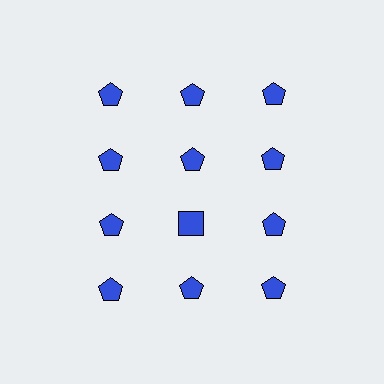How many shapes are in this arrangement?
There are 12 shapes arranged in a grid pattern.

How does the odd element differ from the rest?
It has a different shape: square instead of pentagon.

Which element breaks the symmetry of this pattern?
The blue square in the third row, second from left column breaks the symmetry. All other shapes are blue pentagons.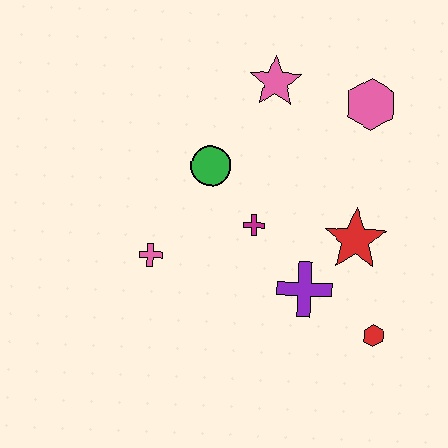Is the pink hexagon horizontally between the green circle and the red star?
No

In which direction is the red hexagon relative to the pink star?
The red hexagon is below the pink star.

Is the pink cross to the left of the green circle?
Yes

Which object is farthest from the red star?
The pink cross is farthest from the red star.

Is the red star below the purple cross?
No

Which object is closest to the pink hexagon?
The pink star is closest to the pink hexagon.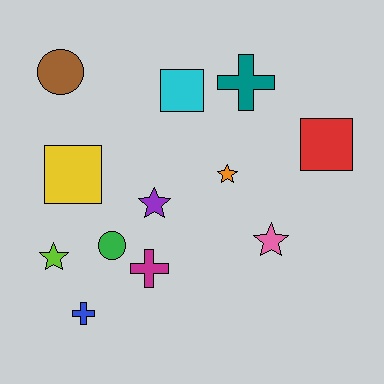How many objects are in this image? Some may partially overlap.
There are 12 objects.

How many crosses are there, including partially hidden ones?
There are 3 crosses.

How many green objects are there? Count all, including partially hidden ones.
There is 1 green object.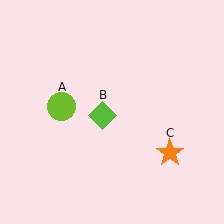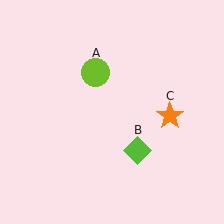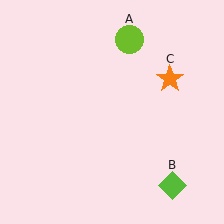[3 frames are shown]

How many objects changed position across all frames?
3 objects changed position: lime circle (object A), lime diamond (object B), orange star (object C).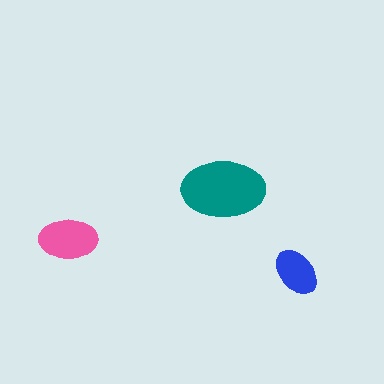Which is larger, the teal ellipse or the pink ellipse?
The teal one.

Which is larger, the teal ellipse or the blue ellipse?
The teal one.